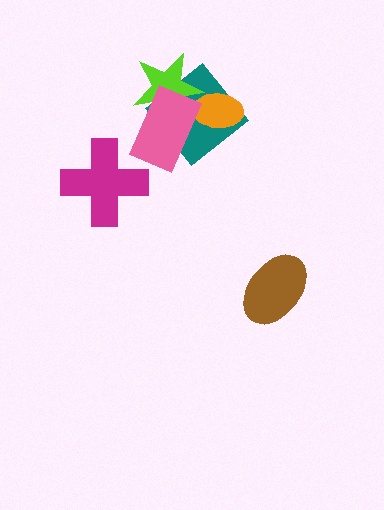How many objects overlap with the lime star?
3 objects overlap with the lime star.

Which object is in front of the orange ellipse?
The pink rectangle is in front of the orange ellipse.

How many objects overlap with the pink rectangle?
3 objects overlap with the pink rectangle.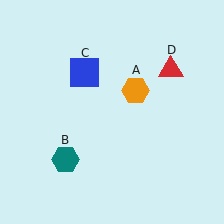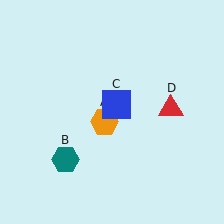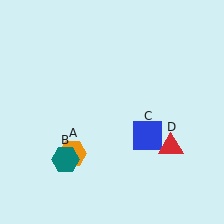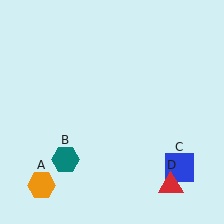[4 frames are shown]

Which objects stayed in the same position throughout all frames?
Teal hexagon (object B) remained stationary.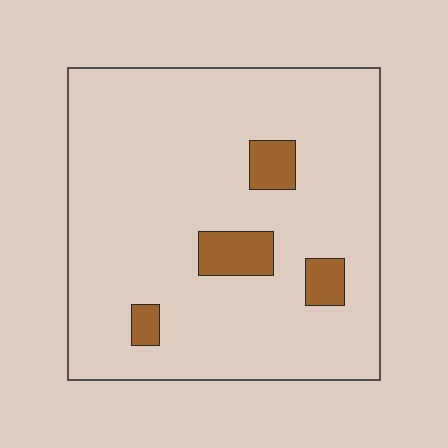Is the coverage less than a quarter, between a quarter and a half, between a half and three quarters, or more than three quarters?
Less than a quarter.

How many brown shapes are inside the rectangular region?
4.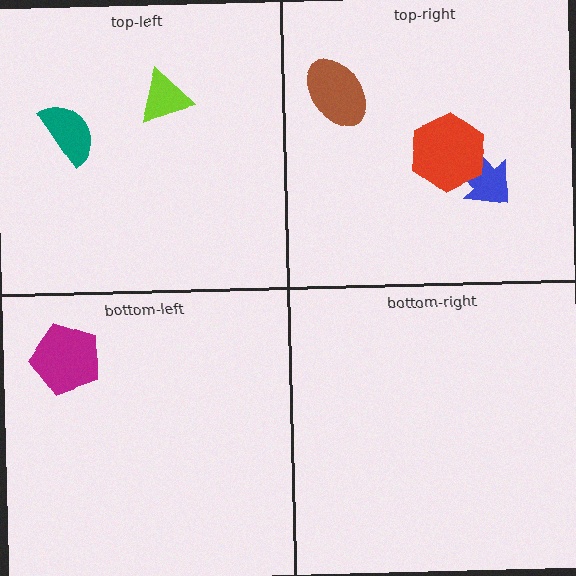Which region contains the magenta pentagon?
The bottom-left region.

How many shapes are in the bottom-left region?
1.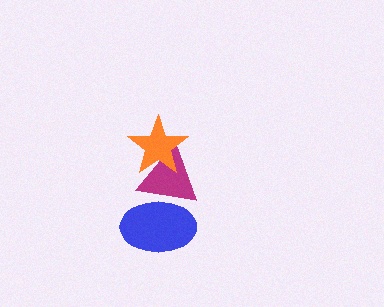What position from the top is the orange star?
The orange star is 1st from the top.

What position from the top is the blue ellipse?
The blue ellipse is 3rd from the top.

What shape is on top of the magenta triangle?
The orange star is on top of the magenta triangle.